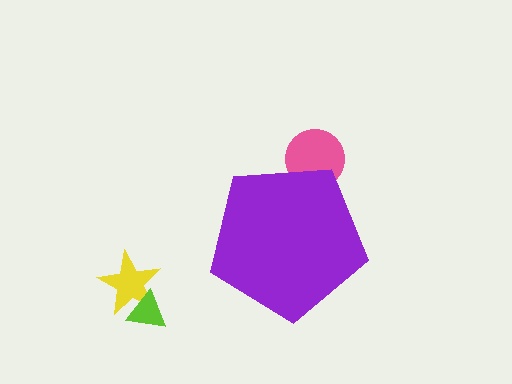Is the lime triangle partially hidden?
No, the lime triangle is fully visible.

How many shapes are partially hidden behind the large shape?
1 shape is partially hidden.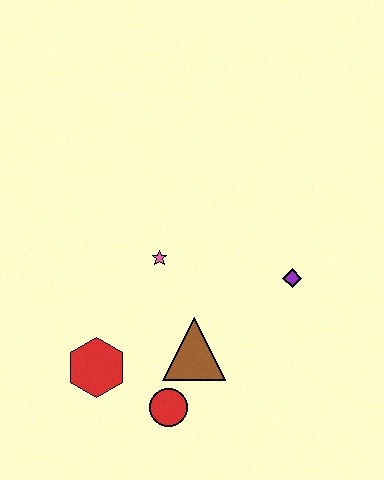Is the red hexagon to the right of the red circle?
No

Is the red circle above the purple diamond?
No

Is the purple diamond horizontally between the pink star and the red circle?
No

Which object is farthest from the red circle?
The purple diamond is farthest from the red circle.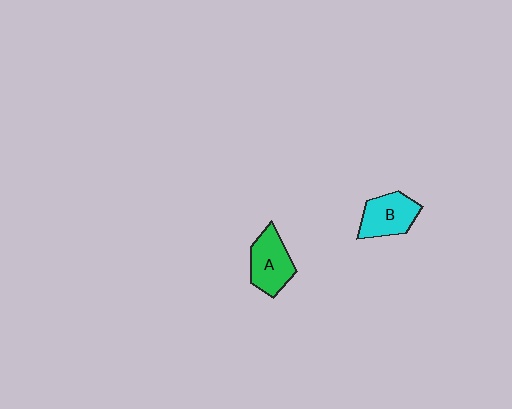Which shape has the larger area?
Shape A (green).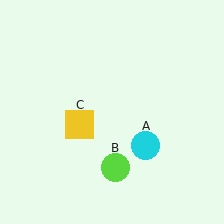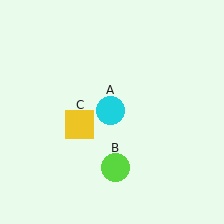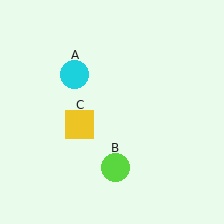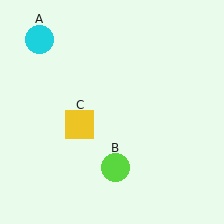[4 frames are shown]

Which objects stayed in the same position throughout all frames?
Lime circle (object B) and yellow square (object C) remained stationary.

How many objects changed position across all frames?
1 object changed position: cyan circle (object A).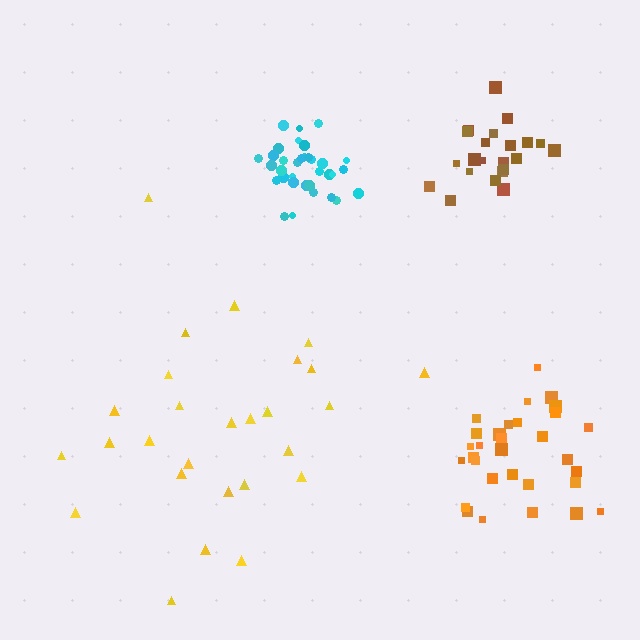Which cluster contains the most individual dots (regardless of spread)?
Cyan (35).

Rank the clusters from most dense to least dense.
cyan, brown, orange, yellow.